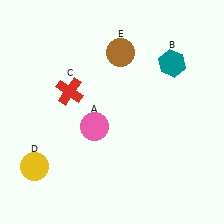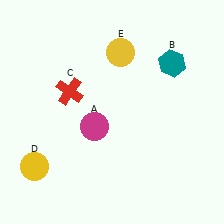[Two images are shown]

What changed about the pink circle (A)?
In Image 1, A is pink. In Image 2, it changed to magenta.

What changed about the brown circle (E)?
In Image 1, E is brown. In Image 2, it changed to yellow.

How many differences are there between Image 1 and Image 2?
There are 2 differences between the two images.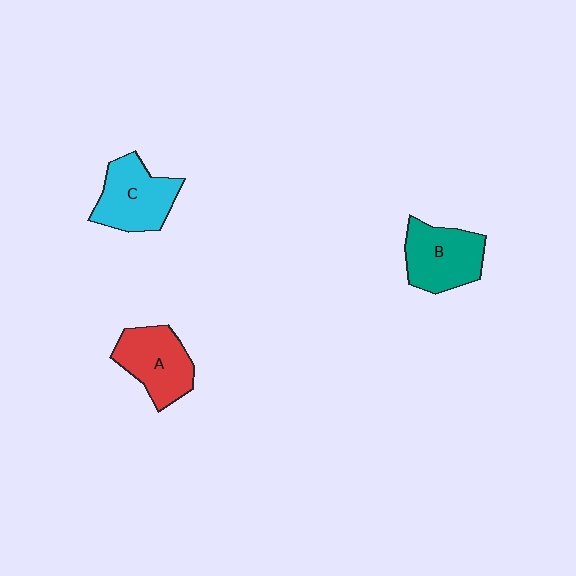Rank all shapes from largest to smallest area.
From largest to smallest: C (cyan), B (teal), A (red).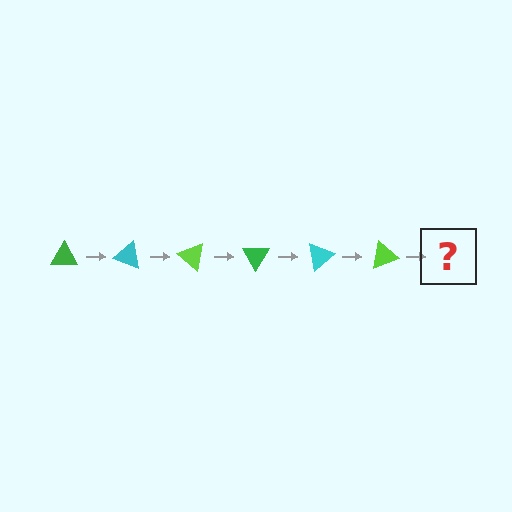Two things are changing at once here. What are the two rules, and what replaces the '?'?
The two rules are that it rotates 20 degrees each step and the color cycles through green, cyan, and lime. The '?' should be a green triangle, rotated 120 degrees from the start.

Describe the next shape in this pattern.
It should be a green triangle, rotated 120 degrees from the start.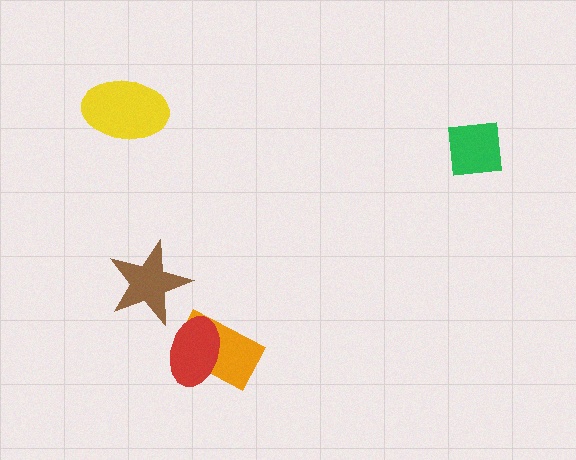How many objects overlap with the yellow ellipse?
0 objects overlap with the yellow ellipse.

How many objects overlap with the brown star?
0 objects overlap with the brown star.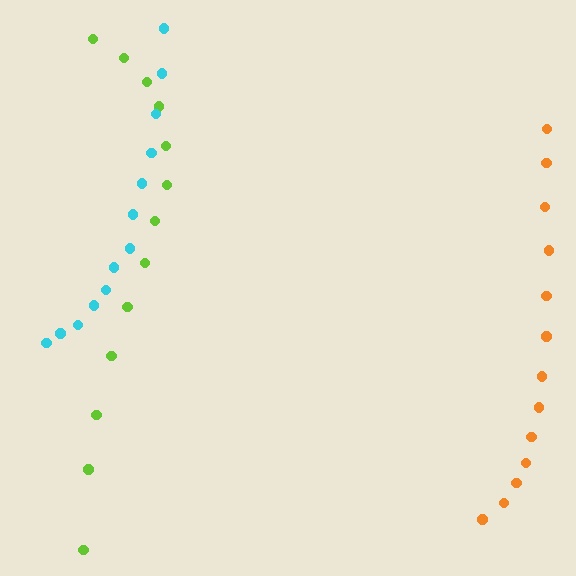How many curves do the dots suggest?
There are 3 distinct paths.